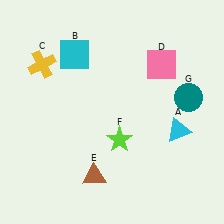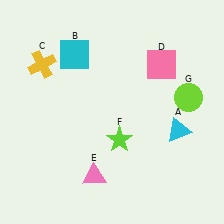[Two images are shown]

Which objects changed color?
E changed from brown to pink. G changed from teal to lime.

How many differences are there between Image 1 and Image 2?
There are 2 differences between the two images.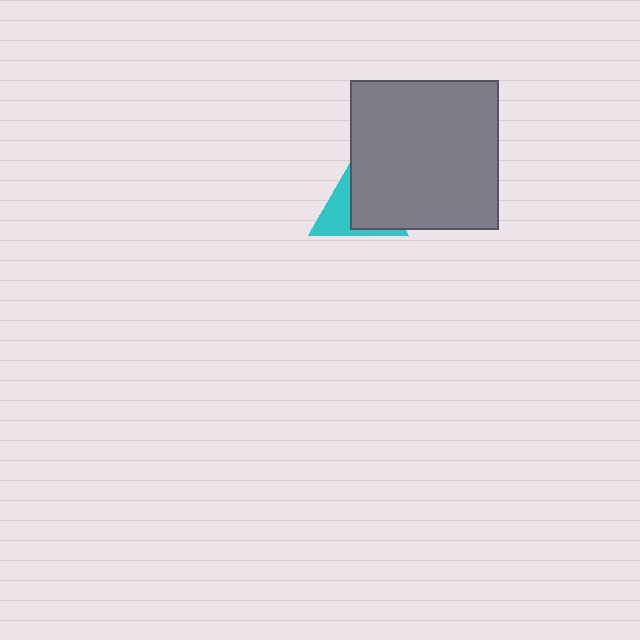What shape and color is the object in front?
The object in front is a gray square.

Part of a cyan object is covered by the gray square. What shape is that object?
It is a triangle.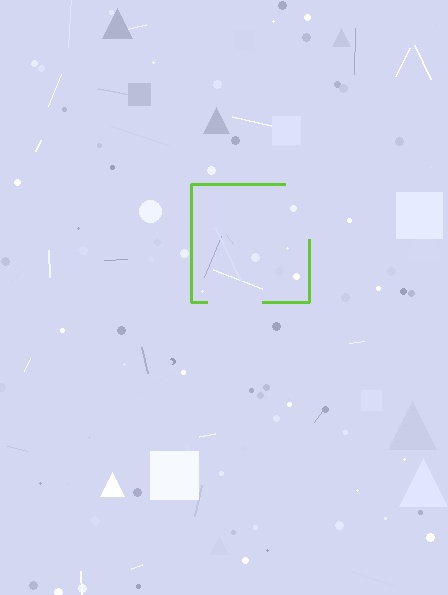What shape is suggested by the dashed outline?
The dashed outline suggests a square.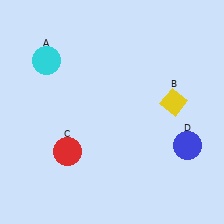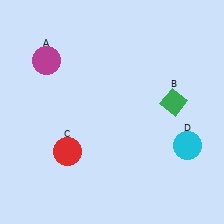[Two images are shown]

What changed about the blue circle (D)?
In Image 1, D is blue. In Image 2, it changed to cyan.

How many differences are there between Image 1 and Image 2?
There are 3 differences between the two images.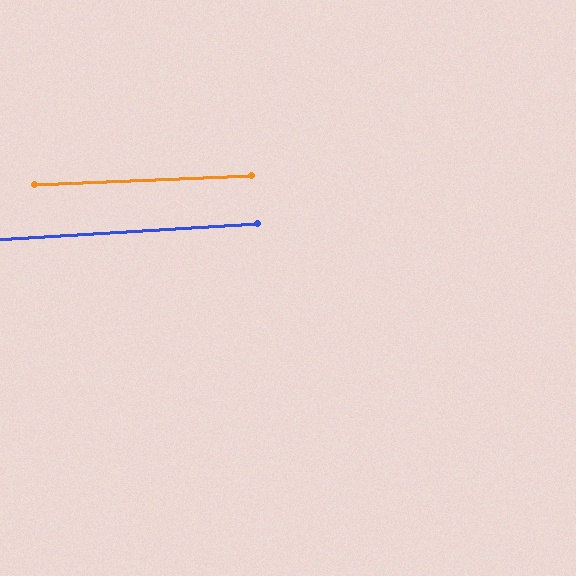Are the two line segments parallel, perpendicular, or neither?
Parallel — their directions differ by only 0.8°.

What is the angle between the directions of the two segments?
Approximately 1 degree.